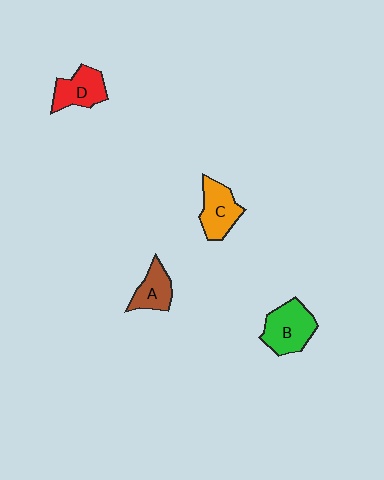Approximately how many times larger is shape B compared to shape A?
Approximately 1.5 times.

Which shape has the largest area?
Shape B (green).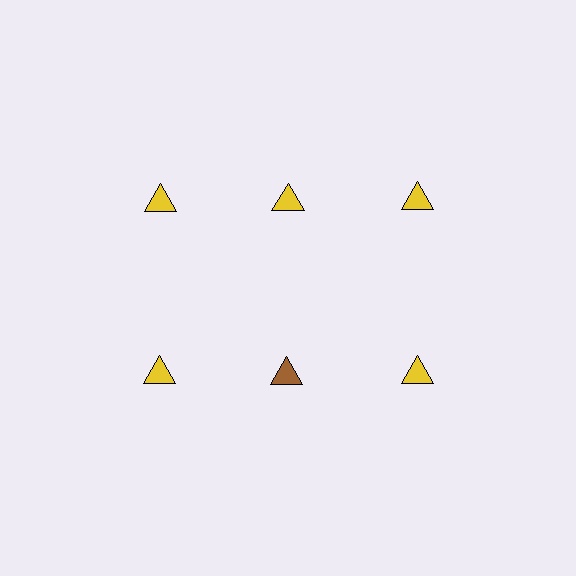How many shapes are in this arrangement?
There are 6 shapes arranged in a grid pattern.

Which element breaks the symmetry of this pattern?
The brown triangle in the second row, second from left column breaks the symmetry. All other shapes are yellow triangles.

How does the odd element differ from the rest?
It has a different color: brown instead of yellow.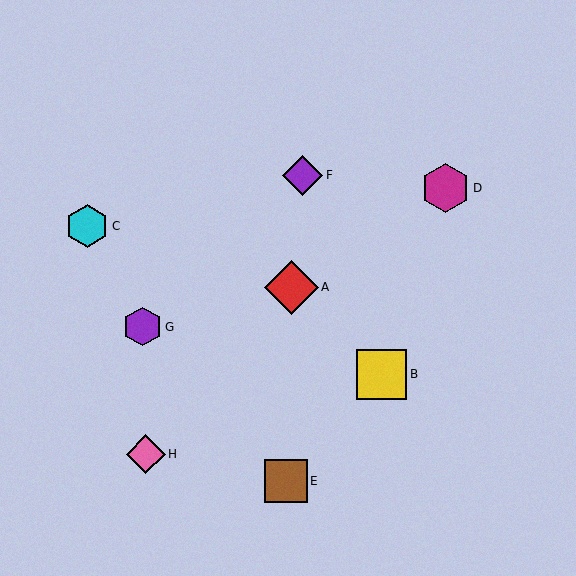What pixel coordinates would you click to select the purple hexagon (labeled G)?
Click at (142, 327) to select the purple hexagon G.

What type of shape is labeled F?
Shape F is a purple diamond.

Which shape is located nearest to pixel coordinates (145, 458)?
The pink diamond (labeled H) at (146, 454) is nearest to that location.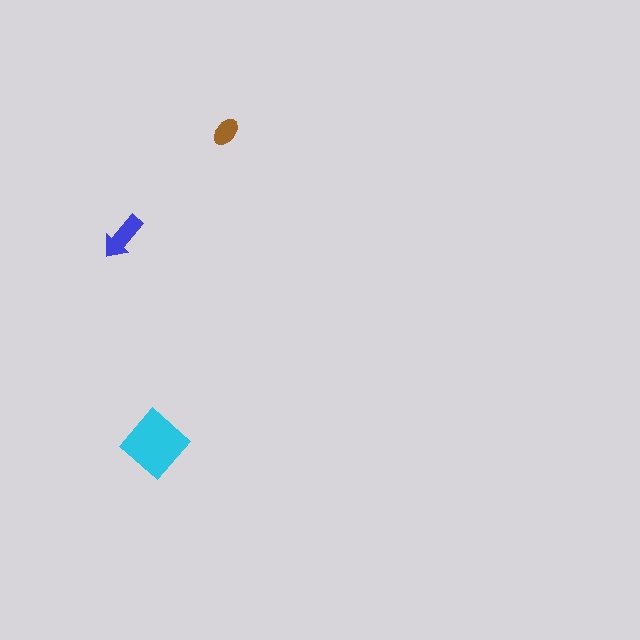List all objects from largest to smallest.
The cyan diamond, the blue arrow, the brown ellipse.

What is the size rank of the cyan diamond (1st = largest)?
1st.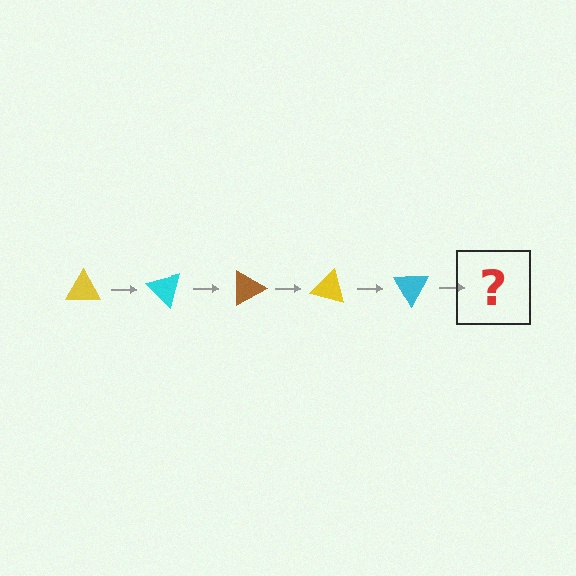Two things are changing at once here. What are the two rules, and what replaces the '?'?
The two rules are that it rotates 45 degrees each step and the color cycles through yellow, cyan, and brown. The '?' should be a brown triangle, rotated 225 degrees from the start.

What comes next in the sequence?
The next element should be a brown triangle, rotated 225 degrees from the start.